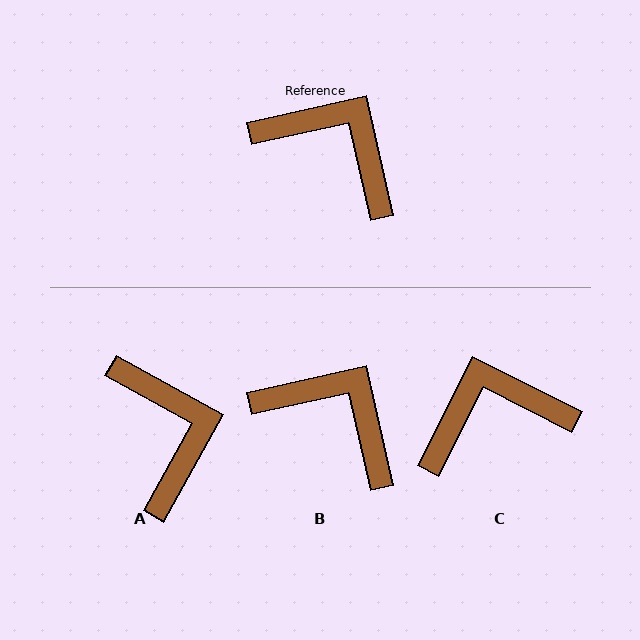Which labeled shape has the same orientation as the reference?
B.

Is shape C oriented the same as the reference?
No, it is off by about 51 degrees.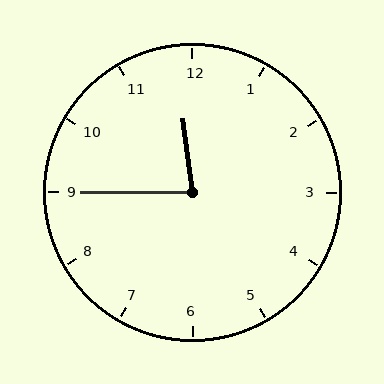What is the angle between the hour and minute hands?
Approximately 82 degrees.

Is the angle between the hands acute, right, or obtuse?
It is acute.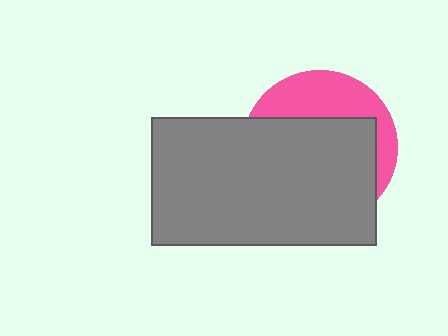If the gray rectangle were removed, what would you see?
You would see the complete pink circle.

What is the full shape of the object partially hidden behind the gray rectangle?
The partially hidden object is a pink circle.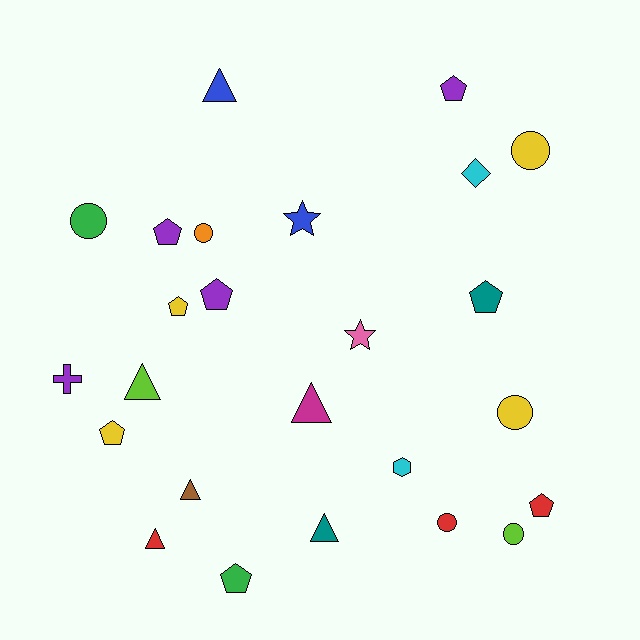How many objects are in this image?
There are 25 objects.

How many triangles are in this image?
There are 6 triangles.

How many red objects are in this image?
There are 3 red objects.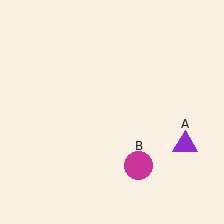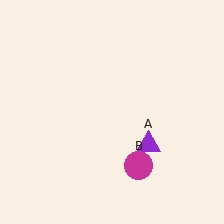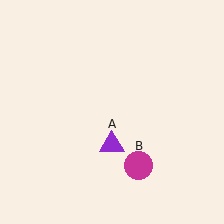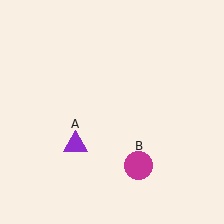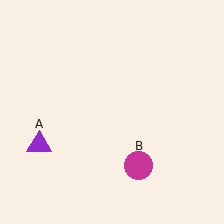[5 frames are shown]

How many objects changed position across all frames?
1 object changed position: purple triangle (object A).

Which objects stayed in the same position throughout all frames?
Magenta circle (object B) remained stationary.